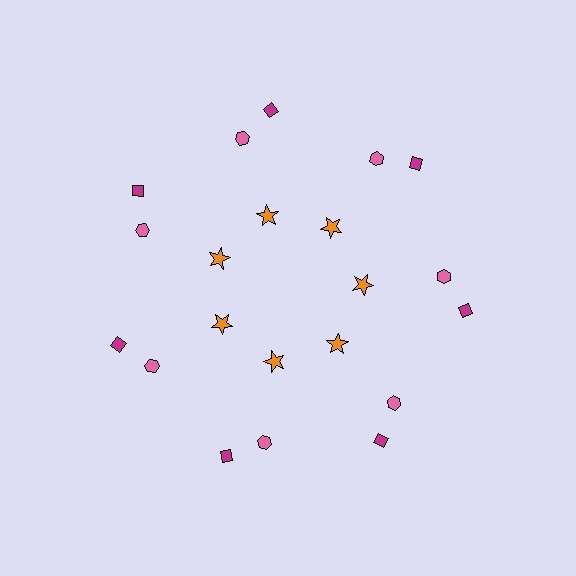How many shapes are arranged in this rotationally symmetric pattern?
There are 21 shapes, arranged in 7 groups of 3.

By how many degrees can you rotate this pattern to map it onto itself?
The pattern maps onto itself every 51 degrees of rotation.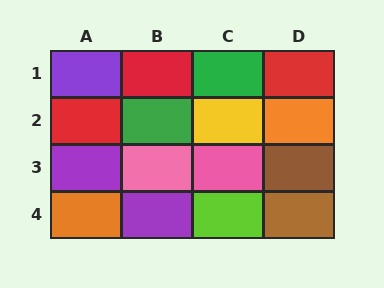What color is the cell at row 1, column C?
Green.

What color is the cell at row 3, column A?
Purple.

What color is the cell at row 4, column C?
Lime.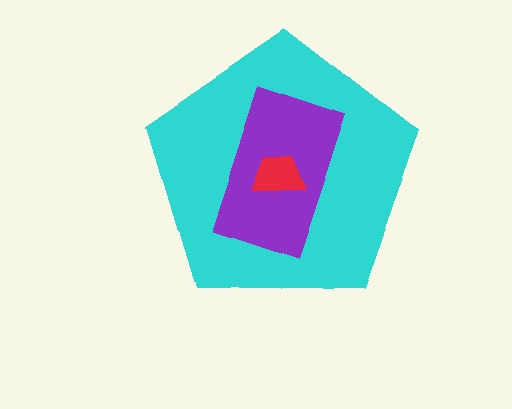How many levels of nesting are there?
3.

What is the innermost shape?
The red trapezoid.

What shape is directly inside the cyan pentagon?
The purple rectangle.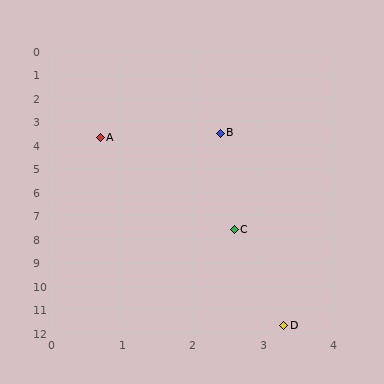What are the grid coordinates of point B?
Point B is at approximately (2.4, 3.5).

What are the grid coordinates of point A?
Point A is at approximately (0.7, 3.7).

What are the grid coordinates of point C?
Point C is at approximately (2.6, 7.6).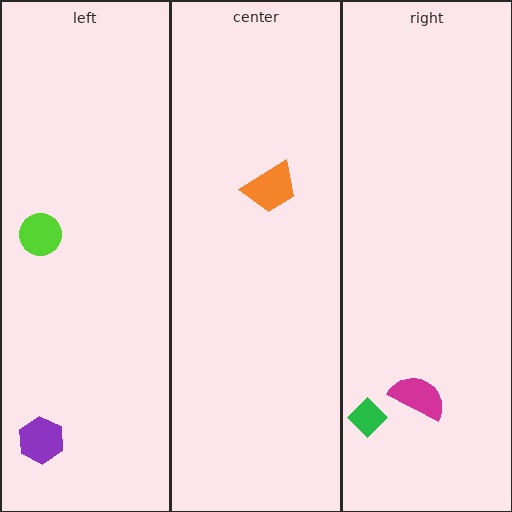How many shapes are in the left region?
2.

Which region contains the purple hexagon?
The left region.